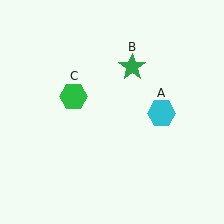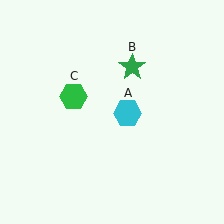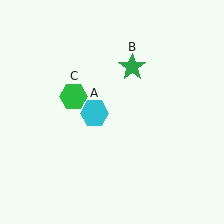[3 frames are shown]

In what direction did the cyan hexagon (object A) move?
The cyan hexagon (object A) moved left.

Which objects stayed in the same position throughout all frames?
Green star (object B) and green hexagon (object C) remained stationary.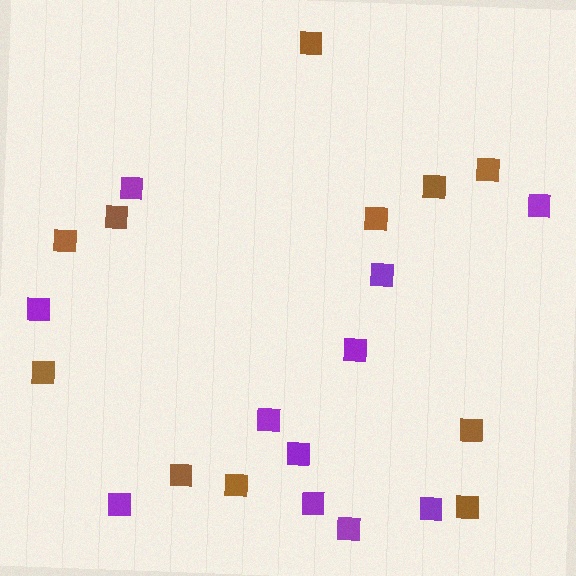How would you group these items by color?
There are 2 groups: one group of purple squares (11) and one group of brown squares (11).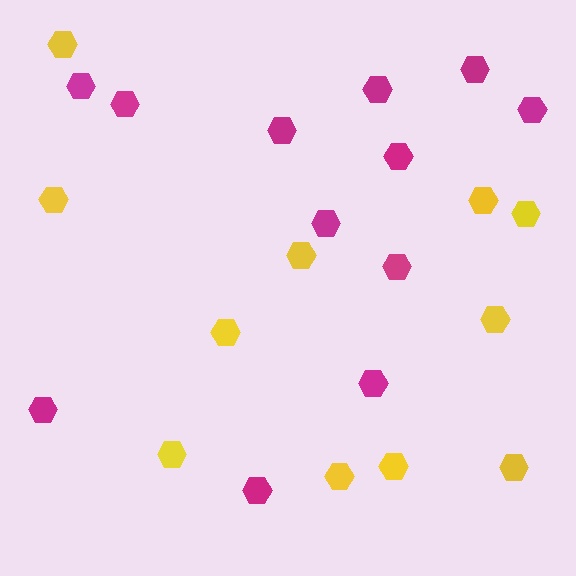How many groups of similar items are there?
There are 2 groups: one group of magenta hexagons (12) and one group of yellow hexagons (11).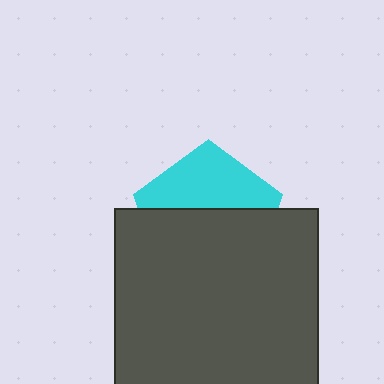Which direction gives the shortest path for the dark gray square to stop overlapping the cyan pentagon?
Moving down gives the shortest separation.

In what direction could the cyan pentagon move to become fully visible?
The cyan pentagon could move up. That would shift it out from behind the dark gray square entirely.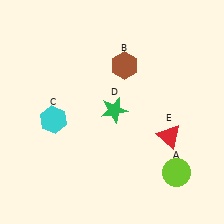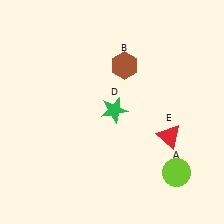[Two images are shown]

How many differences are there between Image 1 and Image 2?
There is 1 difference between the two images.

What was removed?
The cyan hexagon (C) was removed in Image 2.